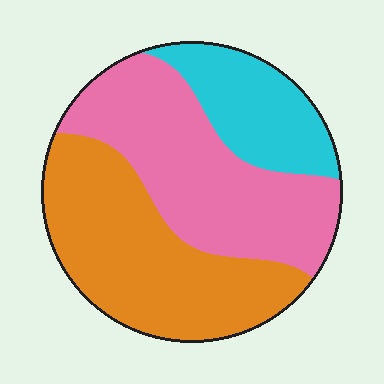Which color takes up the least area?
Cyan, at roughly 20%.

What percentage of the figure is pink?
Pink covers around 40% of the figure.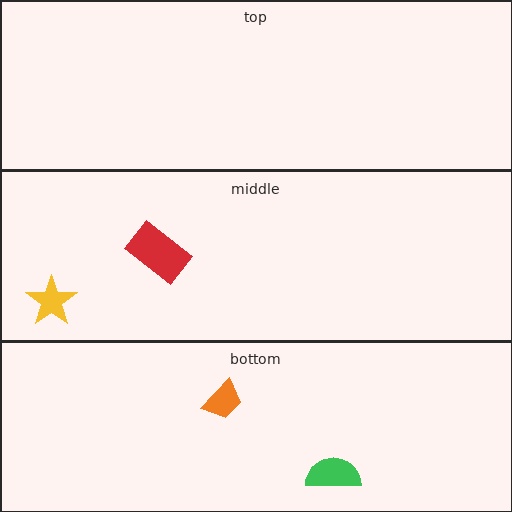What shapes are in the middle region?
The yellow star, the red rectangle.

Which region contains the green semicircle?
The bottom region.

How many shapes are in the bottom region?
2.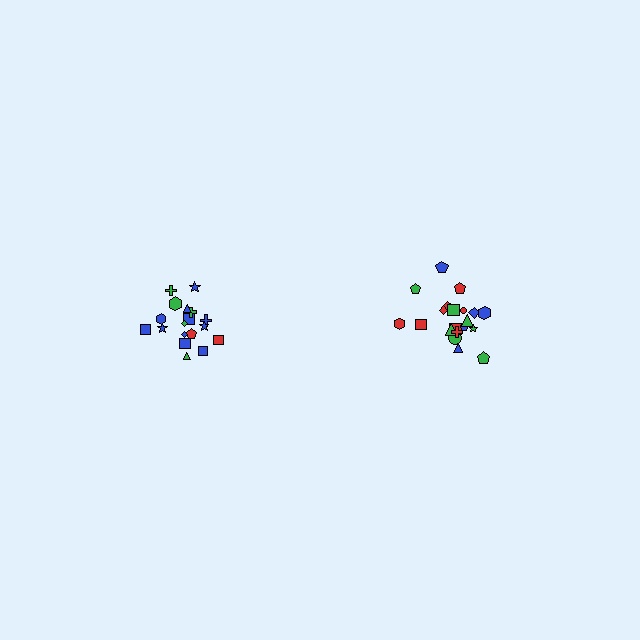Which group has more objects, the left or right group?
The right group.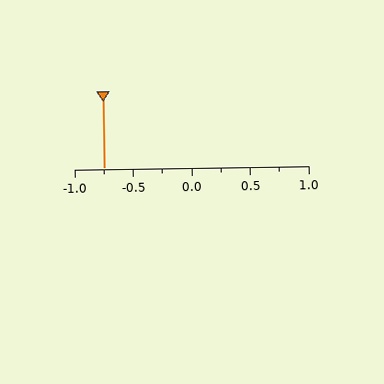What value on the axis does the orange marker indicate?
The marker indicates approximately -0.75.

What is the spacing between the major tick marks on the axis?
The major ticks are spaced 0.5 apart.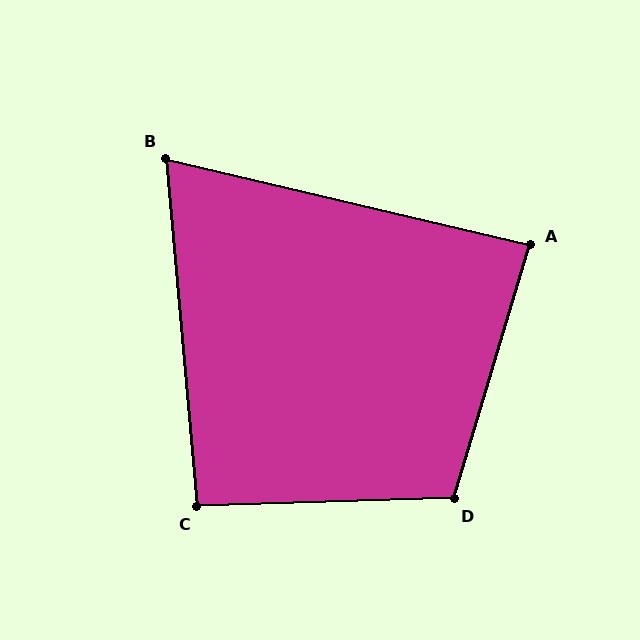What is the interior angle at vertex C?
Approximately 93 degrees (approximately right).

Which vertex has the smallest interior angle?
B, at approximately 72 degrees.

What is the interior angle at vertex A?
Approximately 87 degrees (approximately right).